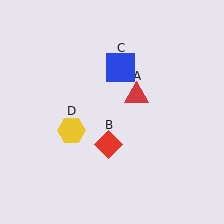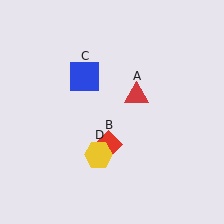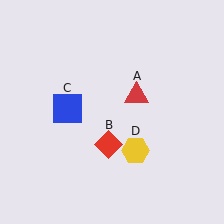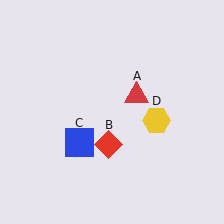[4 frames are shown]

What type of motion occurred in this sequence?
The blue square (object C), yellow hexagon (object D) rotated counterclockwise around the center of the scene.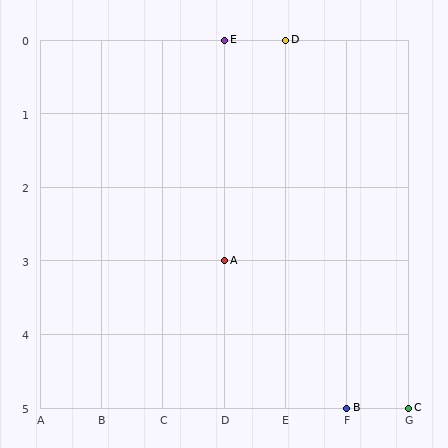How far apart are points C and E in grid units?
Points C and E are 3 columns and 5 rows apart (about 5.8 grid units diagonally).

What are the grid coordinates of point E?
Point E is at grid coordinates (D, 0).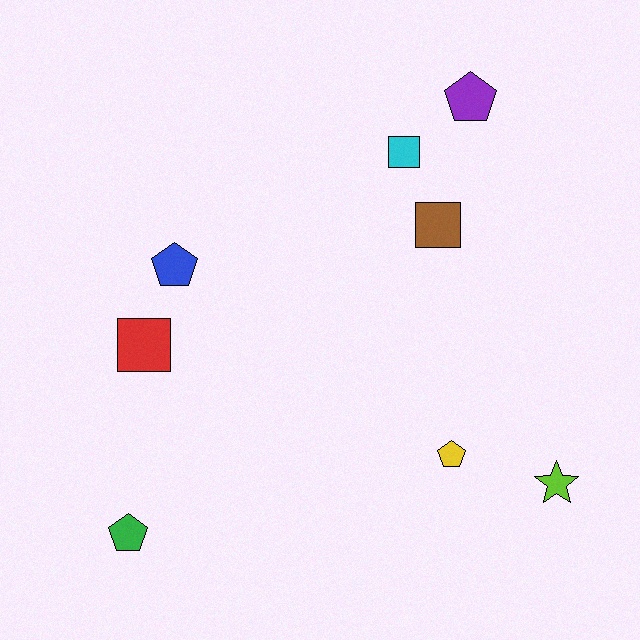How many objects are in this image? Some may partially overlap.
There are 8 objects.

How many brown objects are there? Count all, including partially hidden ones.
There is 1 brown object.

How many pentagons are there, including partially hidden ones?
There are 4 pentagons.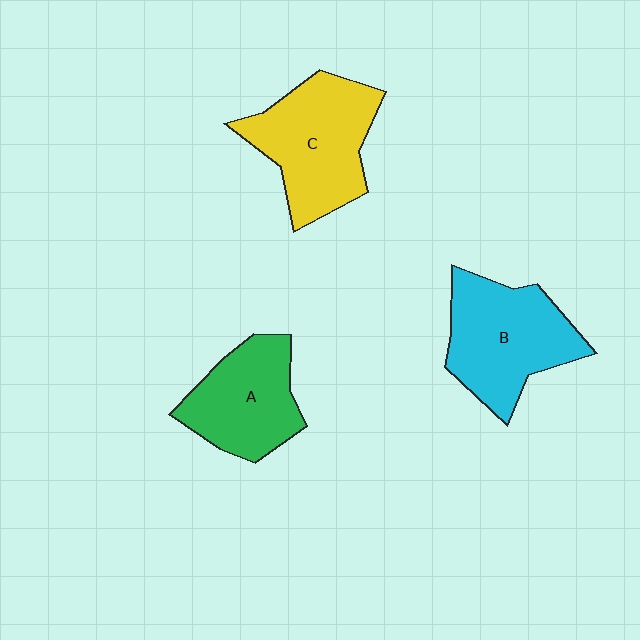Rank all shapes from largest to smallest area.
From largest to smallest: C (yellow), B (cyan), A (green).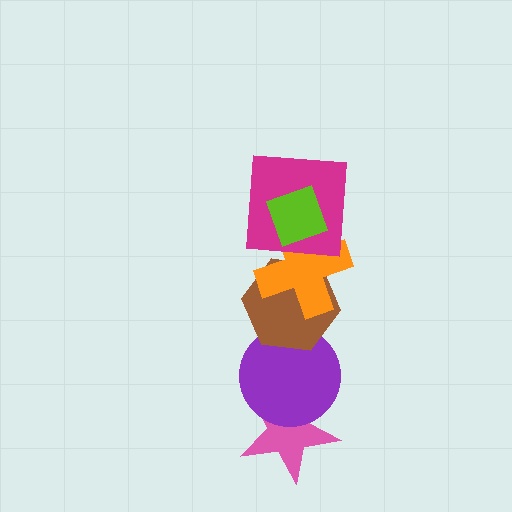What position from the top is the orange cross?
The orange cross is 3rd from the top.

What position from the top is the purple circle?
The purple circle is 5th from the top.